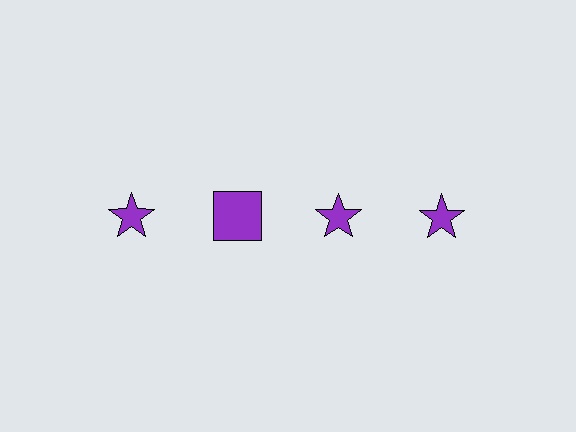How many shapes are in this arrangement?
There are 4 shapes arranged in a grid pattern.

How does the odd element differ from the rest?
It has a different shape: square instead of star.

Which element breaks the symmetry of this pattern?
The purple square in the top row, second from left column breaks the symmetry. All other shapes are purple stars.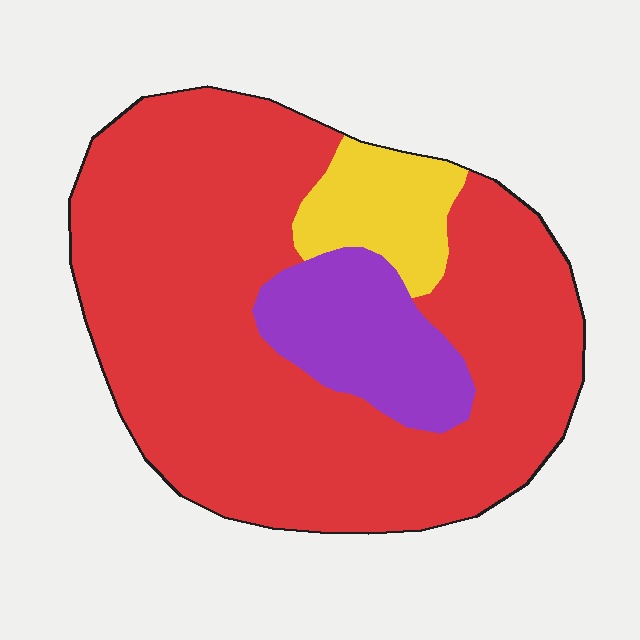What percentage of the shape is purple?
Purple covers around 15% of the shape.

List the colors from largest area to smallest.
From largest to smallest: red, purple, yellow.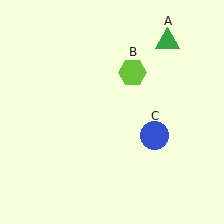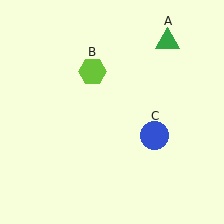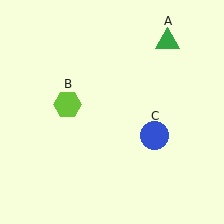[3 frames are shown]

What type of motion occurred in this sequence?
The lime hexagon (object B) rotated counterclockwise around the center of the scene.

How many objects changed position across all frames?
1 object changed position: lime hexagon (object B).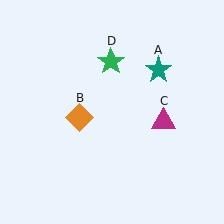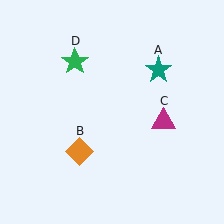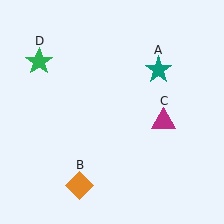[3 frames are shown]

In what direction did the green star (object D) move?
The green star (object D) moved left.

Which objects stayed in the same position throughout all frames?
Teal star (object A) and magenta triangle (object C) remained stationary.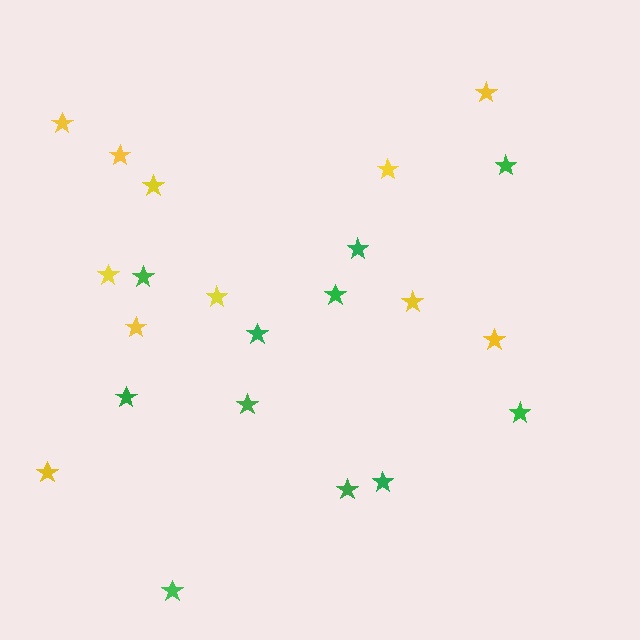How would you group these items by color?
There are 2 groups: one group of green stars (11) and one group of yellow stars (11).